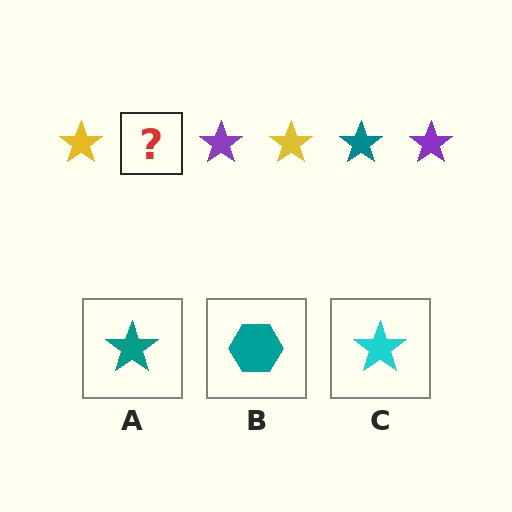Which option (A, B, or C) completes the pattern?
A.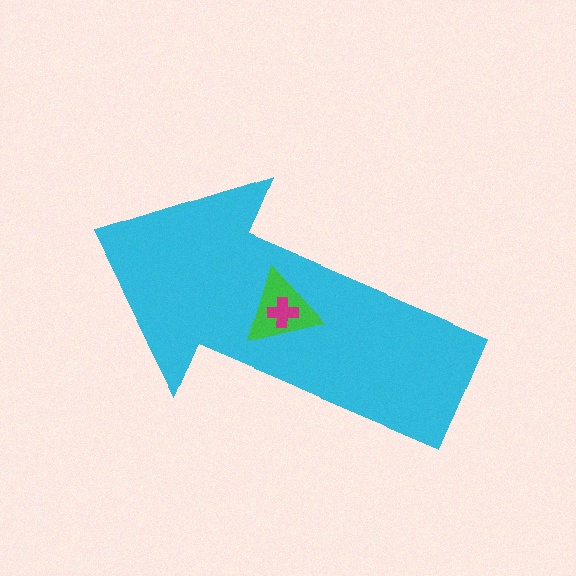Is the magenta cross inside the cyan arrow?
Yes.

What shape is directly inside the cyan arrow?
The green triangle.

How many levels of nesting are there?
3.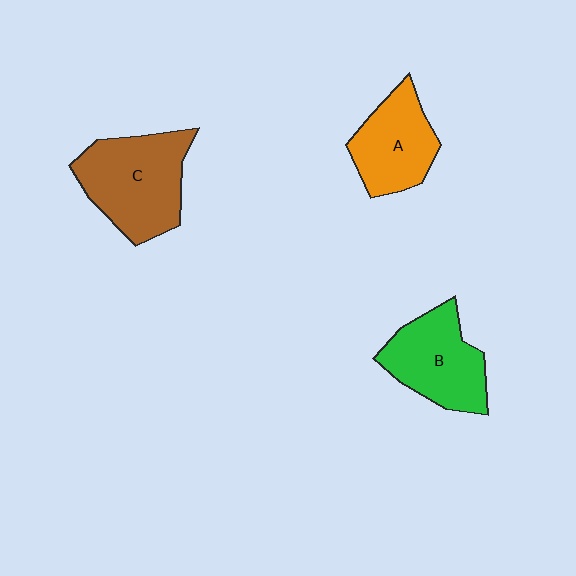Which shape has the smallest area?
Shape A (orange).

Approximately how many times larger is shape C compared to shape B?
Approximately 1.2 times.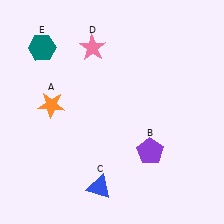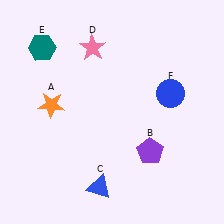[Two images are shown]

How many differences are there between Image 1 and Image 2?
There is 1 difference between the two images.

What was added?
A blue circle (F) was added in Image 2.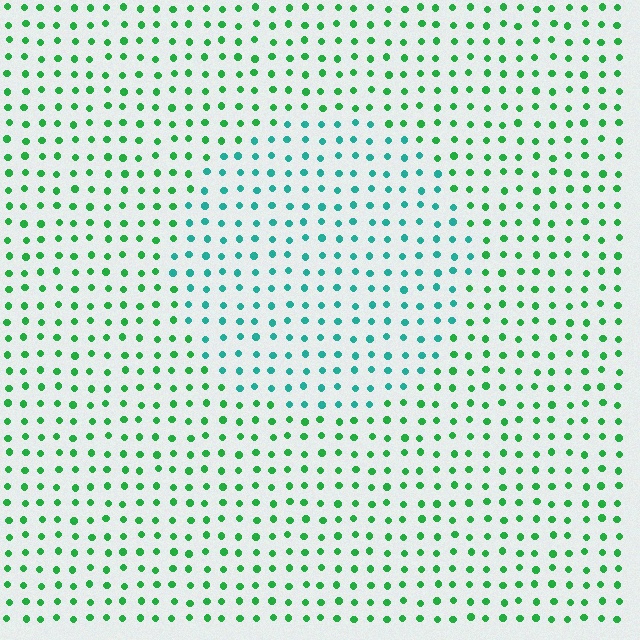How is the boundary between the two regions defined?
The boundary is defined purely by a slight shift in hue (about 40 degrees). Spacing, size, and orientation are identical on both sides.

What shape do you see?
I see a circle.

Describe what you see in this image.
The image is filled with small green elements in a uniform arrangement. A circle-shaped region is visible where the elements are tinted to a slightly different hue, forming a subtle color boundary.